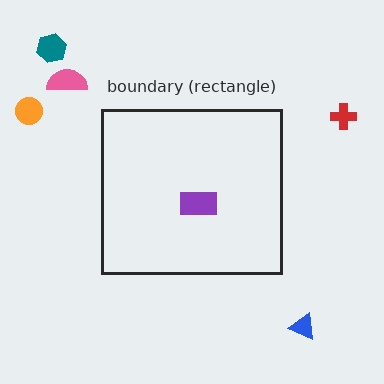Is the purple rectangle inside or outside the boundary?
Inside.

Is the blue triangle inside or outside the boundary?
Outside.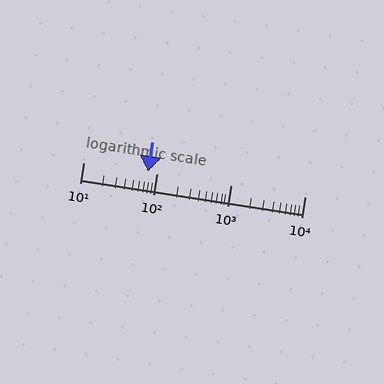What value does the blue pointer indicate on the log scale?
The pointer indicates approximately 76.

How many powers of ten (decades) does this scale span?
The scale spans 3 decades, from 10 to 10000.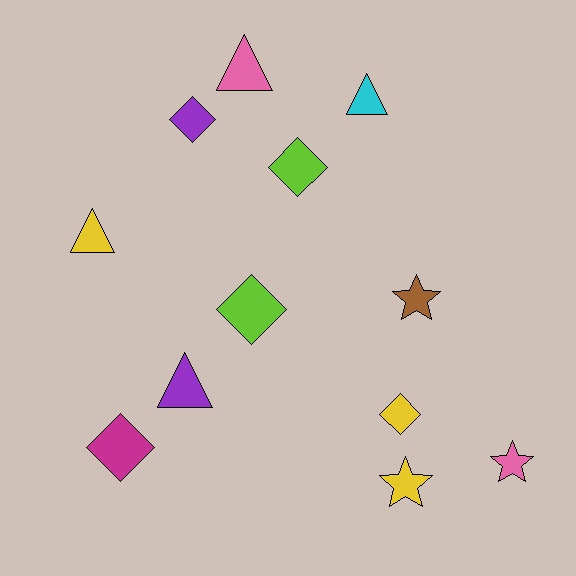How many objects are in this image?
There are 12 objects.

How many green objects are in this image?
There are no green objects.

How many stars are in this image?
There are 3 stars.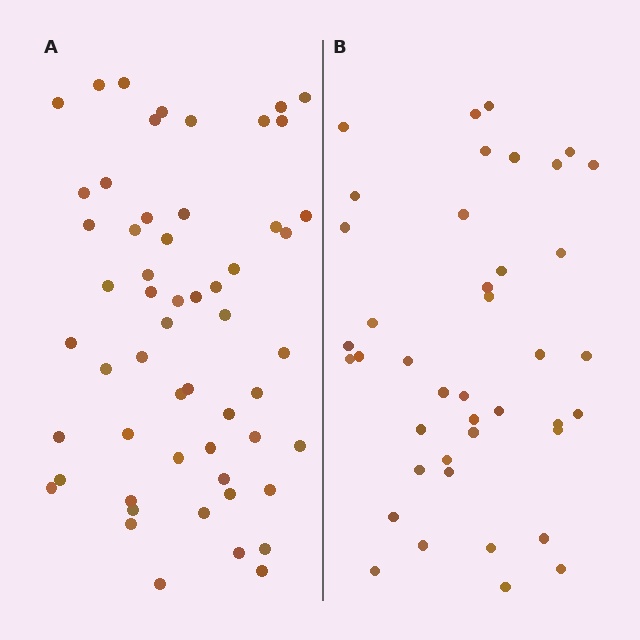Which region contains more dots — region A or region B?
Region A (the left region) has more dots.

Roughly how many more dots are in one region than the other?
Region A has approximately 15 more dots than region B.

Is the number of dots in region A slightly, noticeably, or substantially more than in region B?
Region A has noticeably more, but not dramatically so. The ratio is roughly 1.4 to 1.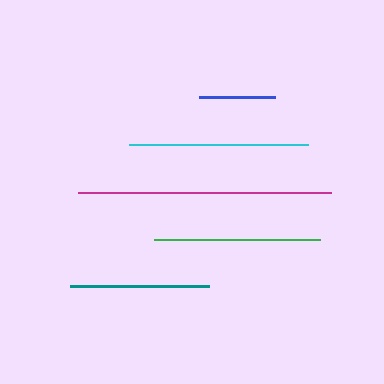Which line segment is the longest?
The magenta line is the longest at approximately 252 pixels.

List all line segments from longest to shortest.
From longest to shortest: magenta, cyan, green, teal, blue.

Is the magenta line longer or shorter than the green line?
The magenta line is longer than the green line.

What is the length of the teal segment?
The teal segment is approximately 139 pixels long.